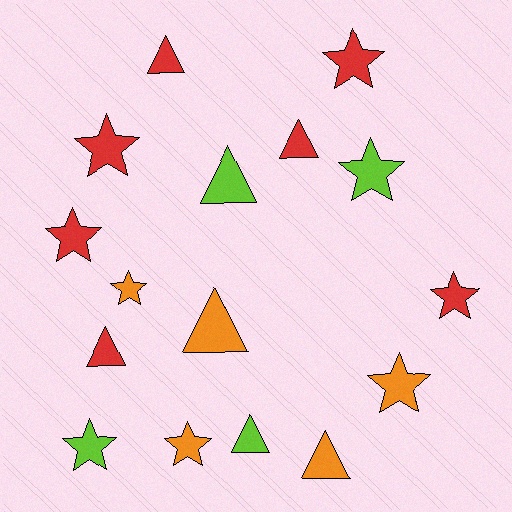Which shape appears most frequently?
Star, with 9 objects.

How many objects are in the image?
There are 16 objects.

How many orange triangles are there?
There are 2 orange triangles.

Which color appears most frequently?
Red, with 7 objects.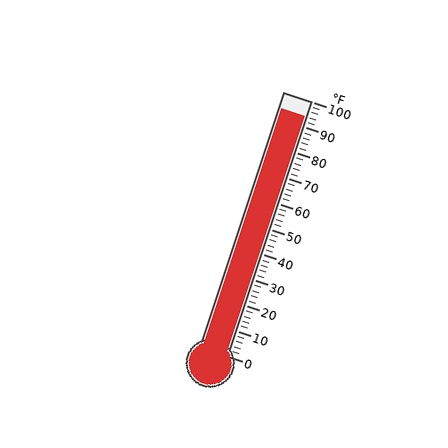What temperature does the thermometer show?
The thermometer shows approximately 94°F.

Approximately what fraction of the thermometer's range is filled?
The thermometer is filled to approximately 95% of its range.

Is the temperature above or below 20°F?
The temperature is above 20°F.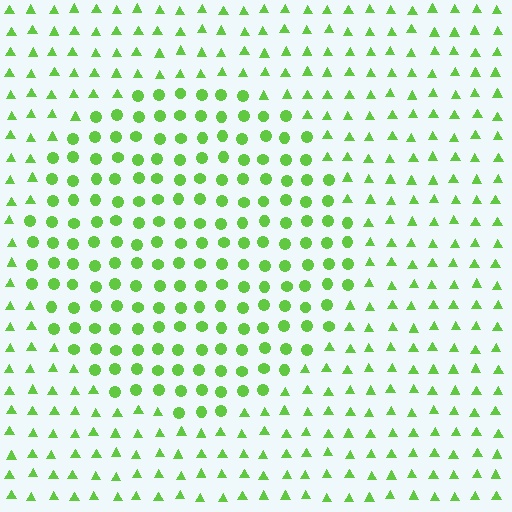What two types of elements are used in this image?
The image uses circles inside the circle region and triangles outside it.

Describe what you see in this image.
The image is filled with small lime elements arranged in a uniform grid. A circle-shaped region contains circles, while the surrounding area contains triangles. The boundary is defined purely by the change in element shape.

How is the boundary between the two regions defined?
The boundary is defined by a change in element shape: circles inside vs. triangles outside. All elements share the same color and spacing.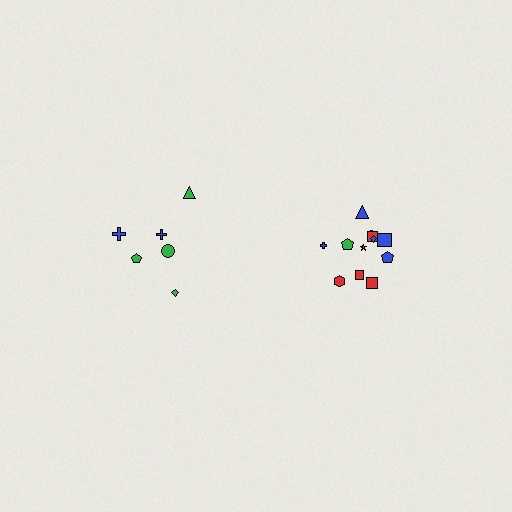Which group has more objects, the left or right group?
The right group.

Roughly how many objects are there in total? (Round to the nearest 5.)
Roughly 20 objects in total.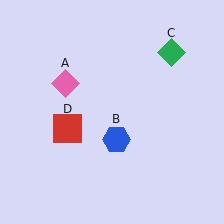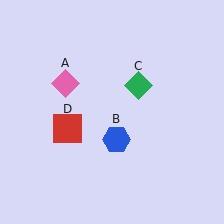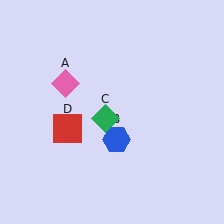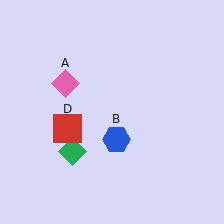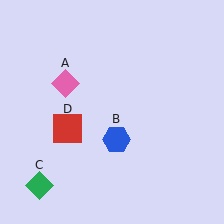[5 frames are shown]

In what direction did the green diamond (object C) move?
The green diamond (object C) moved down and to the left.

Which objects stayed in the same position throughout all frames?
Pink diamond (object A) and blue hexagon (object B) and red square (object D) remained stationary.